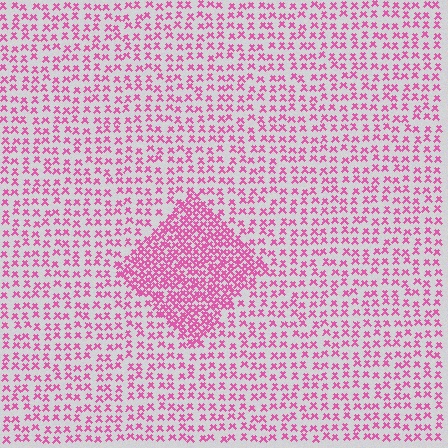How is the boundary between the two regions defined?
The boundary is defined by a change in element density (approximately 2.2x ratio). All elements are the same color, size, and shape.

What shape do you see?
I see a diamond.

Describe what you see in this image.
The image contains small pink elements arranged at two different densities. A diamond-shaped region is visible where the elements are more densely packed than the surrounding area.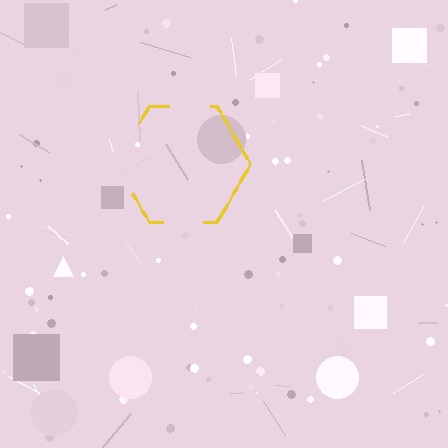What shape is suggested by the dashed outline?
The dashed outline suggests a hexagon.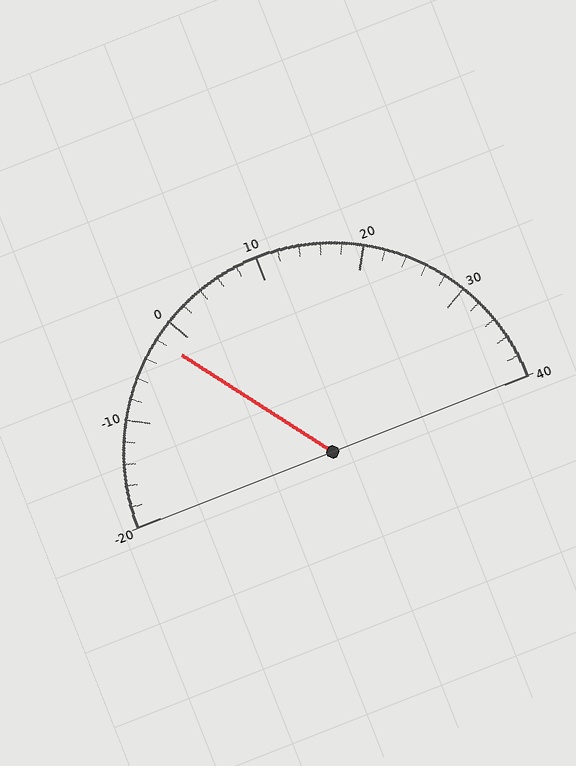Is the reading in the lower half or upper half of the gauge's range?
The reading is in the lower half of the range (-20 to 40).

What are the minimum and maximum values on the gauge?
The gauge ranges from -20 to 40.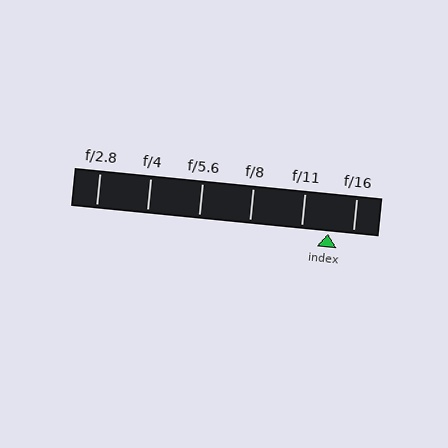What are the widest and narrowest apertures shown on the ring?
The widest aperture shown is f/2.8 and the narrowest is f/16.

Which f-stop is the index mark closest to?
The index mark is closest to f/16.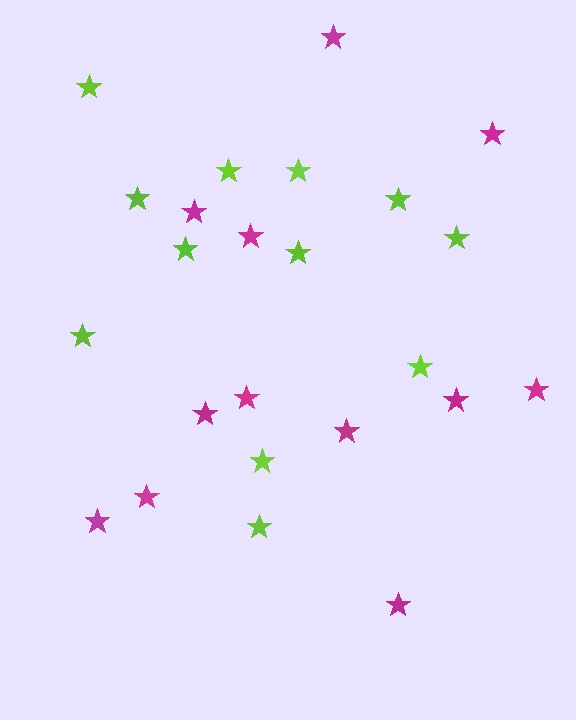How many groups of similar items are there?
There are 2 groups: one group of magenta stars (12) and one group of lime stars (12).